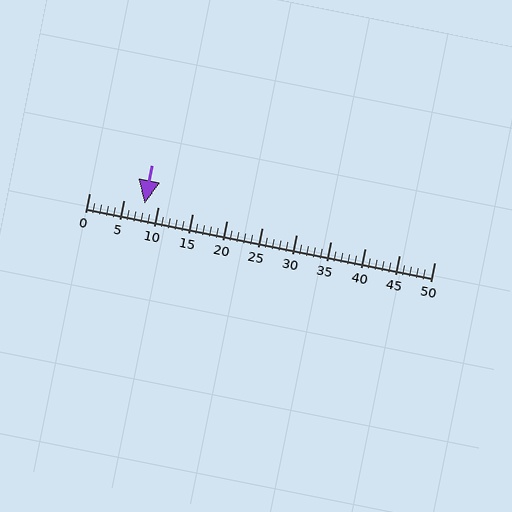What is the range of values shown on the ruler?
The ruler shows values from 0 to 50.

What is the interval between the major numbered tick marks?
The major tick marks are spaced 5 units apart.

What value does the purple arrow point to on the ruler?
The purple arrow points to approximately 8.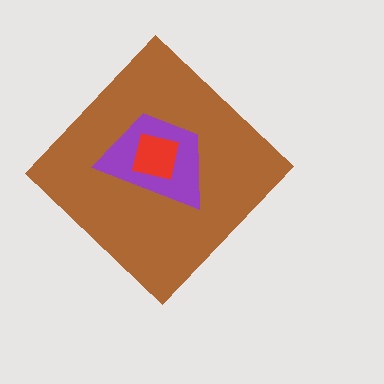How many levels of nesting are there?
3.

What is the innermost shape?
The red square.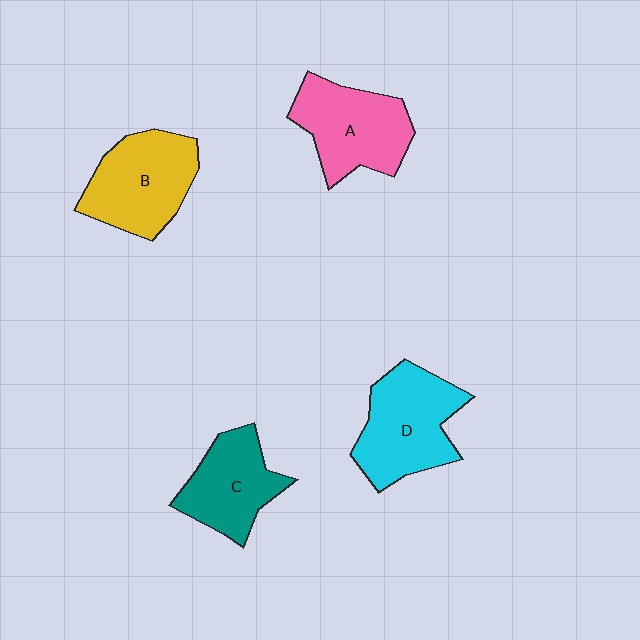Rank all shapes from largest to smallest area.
From largest to smallest: D (cyan), B (yellow), A (pink), C (teal).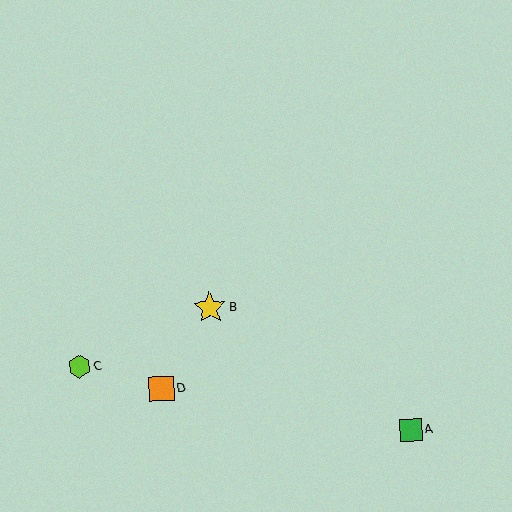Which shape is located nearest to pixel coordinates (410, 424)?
The green square (labeled A) at (411, 430) is nearest to that location.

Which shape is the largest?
The yellow star (labeled B) is the largest.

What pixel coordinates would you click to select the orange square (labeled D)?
Click at (162, 389) to select the orange square D.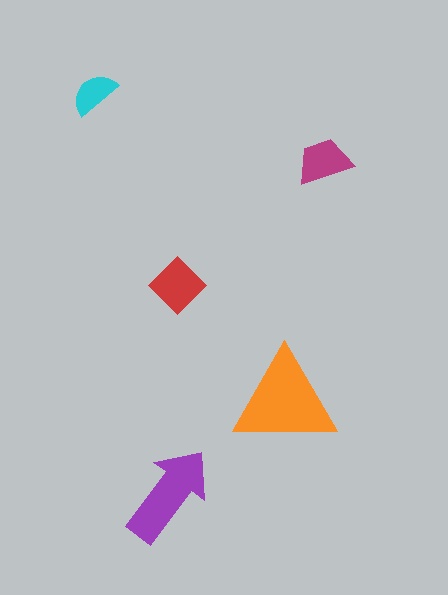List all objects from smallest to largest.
The cyan semicircle, the magenta trapezoid, the red diamond, the purple arrow, the orange triangle.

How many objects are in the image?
There are 5 objects in the image.